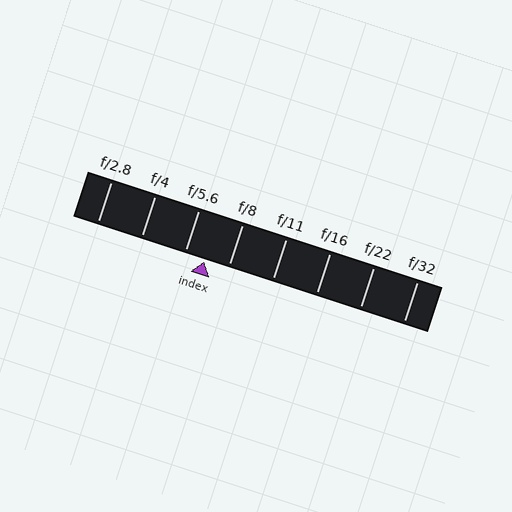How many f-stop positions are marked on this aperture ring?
There are 8 f-stop positions marked.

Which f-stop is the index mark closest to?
The index mark is closest to f/5.6.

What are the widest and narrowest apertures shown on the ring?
The widest aperture shown is f/2.8 and the narrowest is f/32.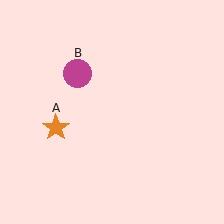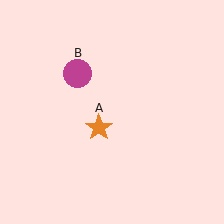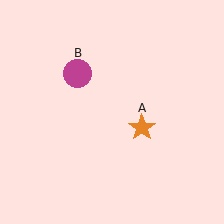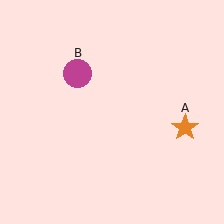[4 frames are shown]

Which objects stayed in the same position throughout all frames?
Magenta circle (object B) remained stationary.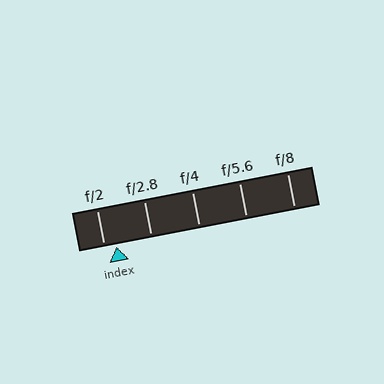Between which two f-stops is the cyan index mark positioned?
The index mark is between f/2 and f/2.8.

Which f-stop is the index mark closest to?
The index mark is closest to f/2.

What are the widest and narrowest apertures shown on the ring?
The widest aperture shown is f/2 and the narrowest is f/8.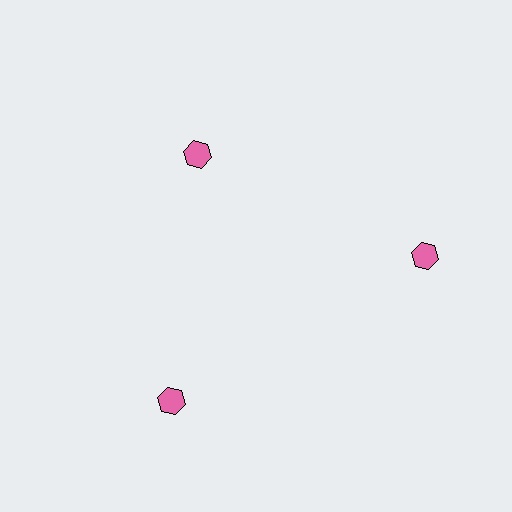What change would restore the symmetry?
The symmetry would be restored by moving it outward, back onto the ring so that all 3 hexagons sit at equal angles and equal distance from the center.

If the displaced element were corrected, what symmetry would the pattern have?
It would have 3-fold rotational symmetry — the pattern would map onto itself every 120 degrees.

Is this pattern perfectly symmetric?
No. The 3 pink hexagons are arranged in a ring, but one element near the 11 o'clock position is pulled inward toward the center, breaking the 3-fold rotational symmetry.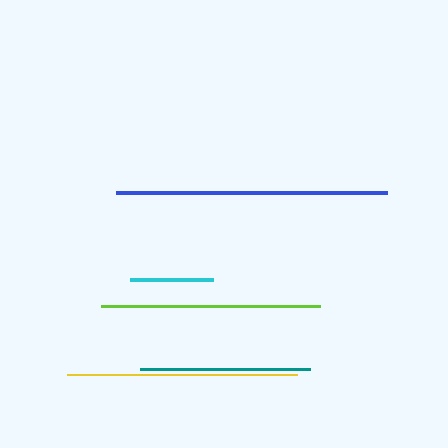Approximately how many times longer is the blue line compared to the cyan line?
The blue line is approximately 3.3 times the length of the cyan line.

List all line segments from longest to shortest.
From longest to shortest: blue, yellow, lime, teal, cyan.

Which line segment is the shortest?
The cyan line is the shortest at approximately 82 pixels.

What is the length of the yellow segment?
The yellow segment is approximately 230 pixels long.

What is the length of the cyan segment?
The cyan segment is approximately 82 pixels long.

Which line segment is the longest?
The blue line is the longest at approximately 271 pixels.